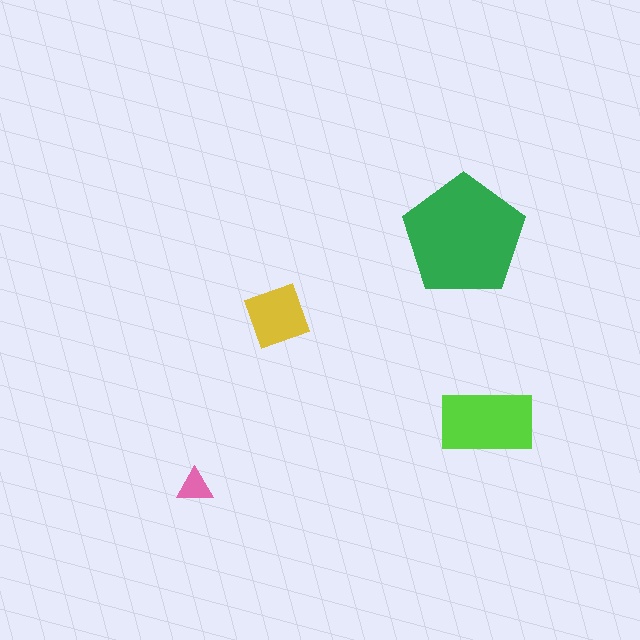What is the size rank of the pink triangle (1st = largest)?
4th.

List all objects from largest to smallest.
The green pentagon, the lime rectangle, the yellow square, the pink triangle.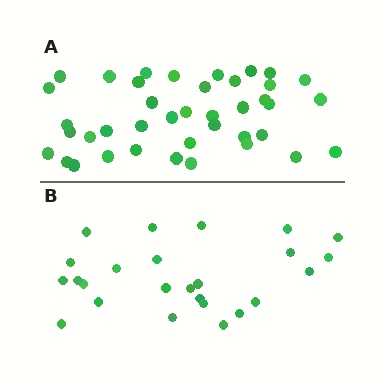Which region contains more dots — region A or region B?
Region A (the top region) has more dots.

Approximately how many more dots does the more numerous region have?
Region A has approximately 15 more dots than region B.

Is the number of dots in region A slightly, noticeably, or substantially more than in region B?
Region A has substantially more. The ratio is roughly 1.6 to 1.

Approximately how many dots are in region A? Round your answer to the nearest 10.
About 40 dots.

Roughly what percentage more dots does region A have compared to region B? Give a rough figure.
About 60% more.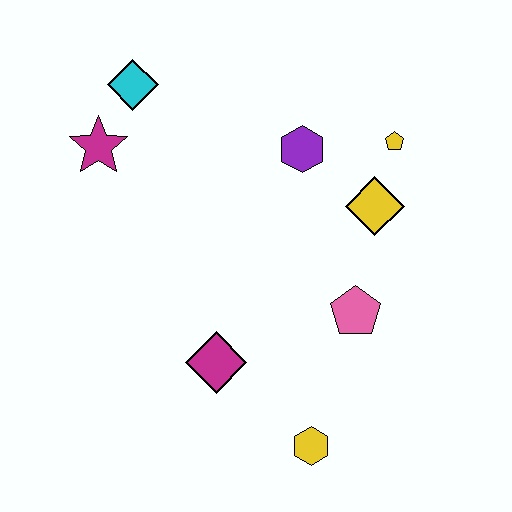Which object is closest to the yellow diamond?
The yellow pentagon is closest to the yellow diamond.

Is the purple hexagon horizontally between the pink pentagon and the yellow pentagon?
No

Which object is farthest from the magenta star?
The yellow hexagon is farthest from the magenta star.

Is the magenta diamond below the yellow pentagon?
Yes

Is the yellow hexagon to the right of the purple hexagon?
Yes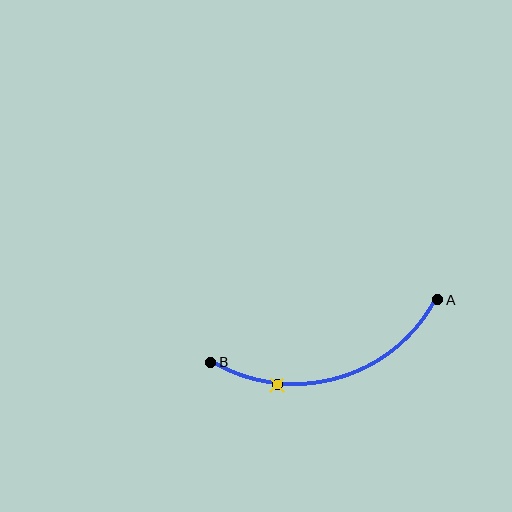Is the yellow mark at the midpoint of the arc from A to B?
No. The yellow mark lies on the arc but is closer to endpoint B. The arc midpoint would be at the point on the curve equidistant along the arc from both A and B.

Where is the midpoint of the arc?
The arc midpoint is the point on the curve farthest from the straight line joining A and B. It sits below that line.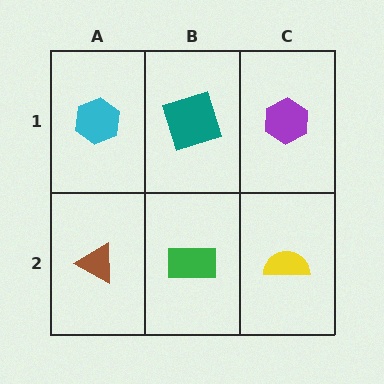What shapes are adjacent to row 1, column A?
A brown triangle (row 2, column A), a teal square (row 1, column B).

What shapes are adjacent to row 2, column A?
A cyan hexagon (row 1, column A), a green rectangle (row 2, column B).